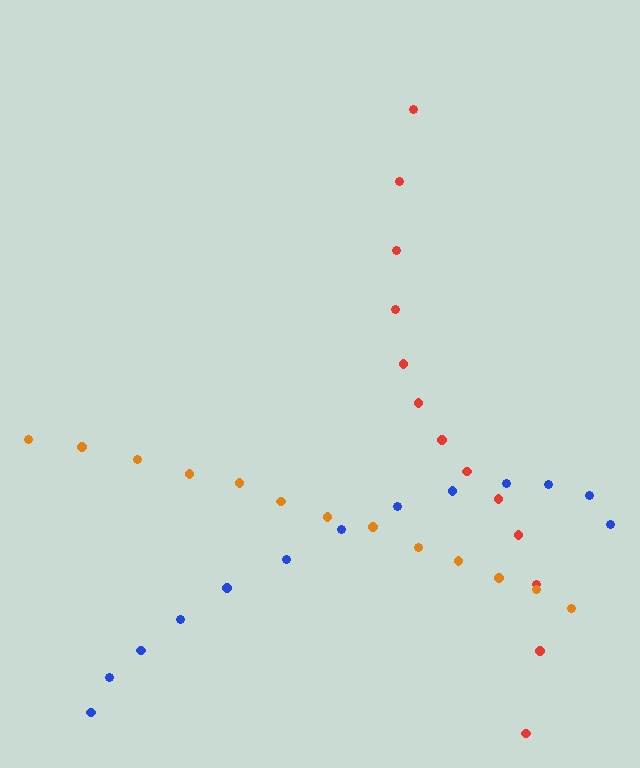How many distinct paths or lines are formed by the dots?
There are 3 distinct paths.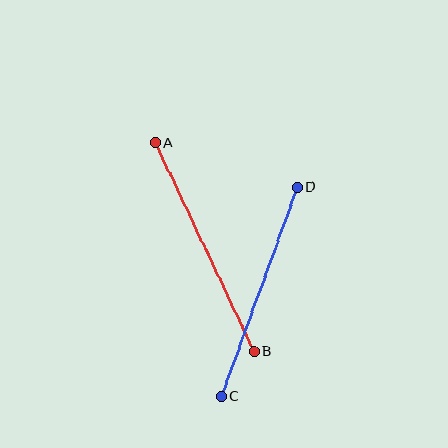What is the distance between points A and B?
The distance is approximately 231 pixels.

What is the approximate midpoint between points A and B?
The midpoint is at approximately (204, 247) pixels.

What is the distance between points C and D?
The distance is approximately 223 pixels.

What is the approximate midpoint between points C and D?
The midpoint is at approximately (259, 292) pixels.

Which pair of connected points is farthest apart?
Points A and B are farthest apart.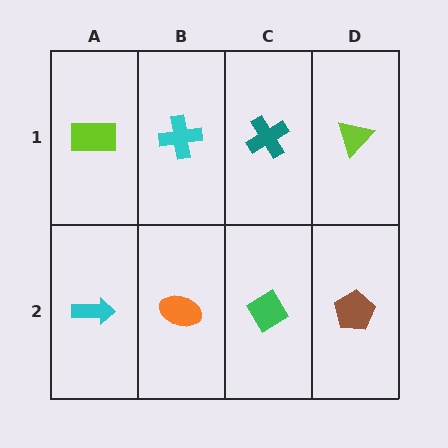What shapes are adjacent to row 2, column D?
A lime triangle (row 1, column D), a green diamond (row 2, column C).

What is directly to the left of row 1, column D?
A teal cross.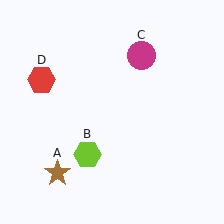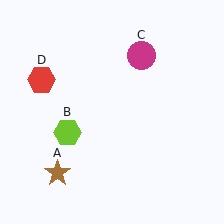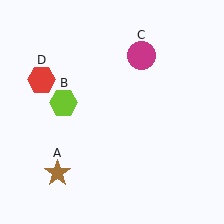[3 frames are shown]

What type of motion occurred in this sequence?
The lime hexagon (object B) rotated clockwise around the center of the scene.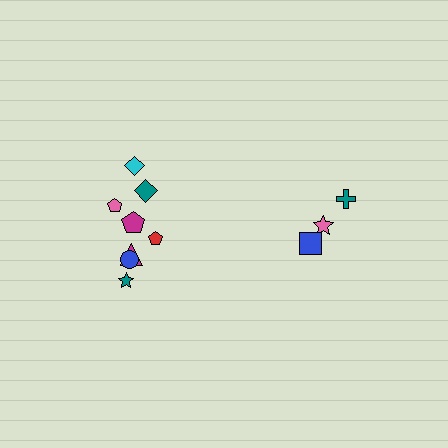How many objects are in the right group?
There are 3 objects.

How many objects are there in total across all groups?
There are 11 objects.